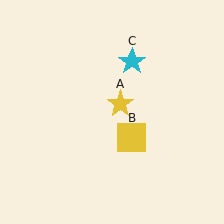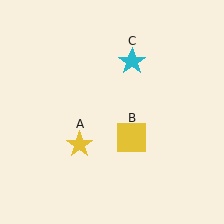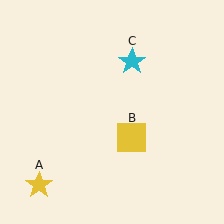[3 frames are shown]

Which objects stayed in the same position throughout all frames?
Yellow square (object B) and cyan star (object C) remained stationary.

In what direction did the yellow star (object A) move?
The yellow star (object A) moved down and to the left.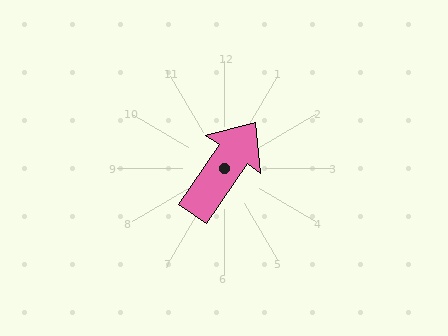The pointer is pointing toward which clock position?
Roughly 1 o'clock.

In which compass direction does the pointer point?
Northeast.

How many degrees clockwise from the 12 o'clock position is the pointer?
Approximately 34 degrees.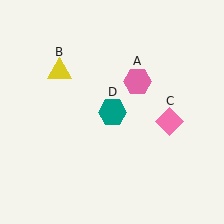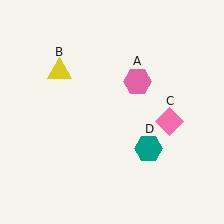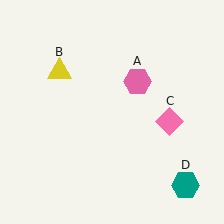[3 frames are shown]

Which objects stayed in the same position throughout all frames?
Pink hexagon (object A) and yellow triangle (object B) and pink diamond (object C) remained stationary.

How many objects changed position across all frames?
1 object changed position: teal hexagon (object D).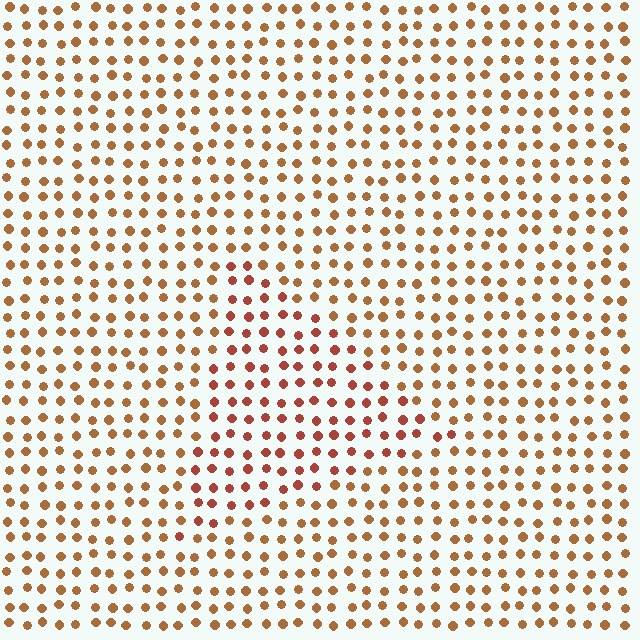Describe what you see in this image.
The image is filled with small brown elements in a uniform arrangement. A triangle-shaped region is visible where the elements are tinted to a slightly different hue, forming a subtle color boundary.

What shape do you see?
I see a triangle.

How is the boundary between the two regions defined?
The boundary is defined purely by a slight shift in hue (about 23 degrees). Spacing, size, and orientation are identical on both sides.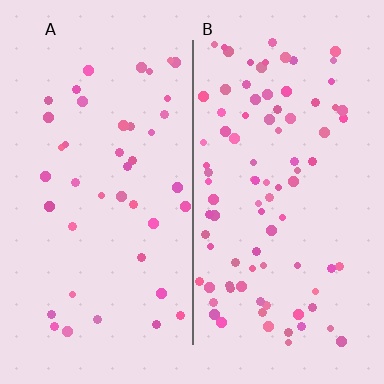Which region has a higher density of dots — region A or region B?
B (the right).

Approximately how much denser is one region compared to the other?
Approximately 2.2× — region B over region A.